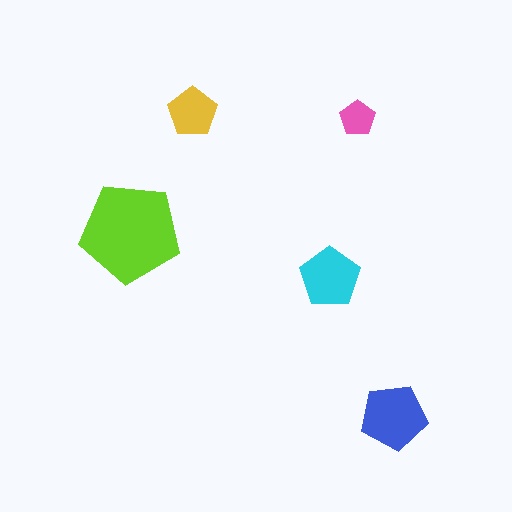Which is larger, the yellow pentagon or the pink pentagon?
The yellow one.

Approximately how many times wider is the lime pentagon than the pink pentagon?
About 3 times wider.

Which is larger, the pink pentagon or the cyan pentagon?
The cyan one.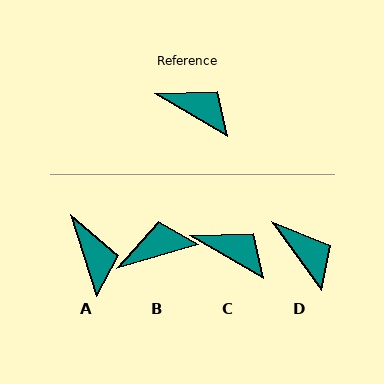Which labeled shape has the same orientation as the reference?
C.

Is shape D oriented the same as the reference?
No, it is off by about 24 degrees.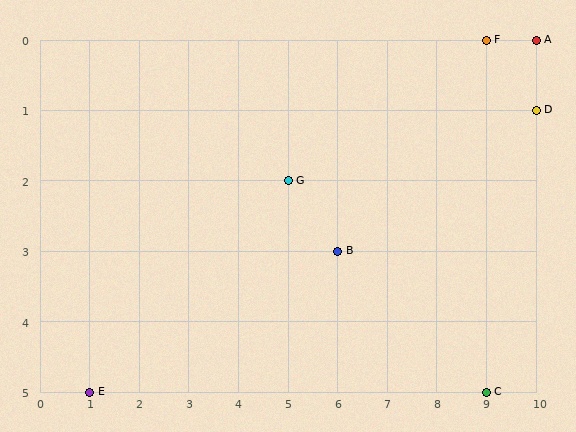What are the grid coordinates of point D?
Point D is at grid coordinates (10, 1).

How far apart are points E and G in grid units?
Points E and G are 4 columns and 3 rows apart (about 5.0 grid units diagonally).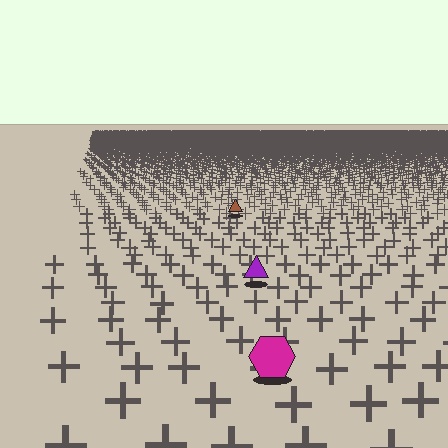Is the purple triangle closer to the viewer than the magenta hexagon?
No. The magenta hexagon is closer — you can tell from the texture gradient: the ground texture is coarser near it.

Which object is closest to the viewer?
The magenta hexagon is closest. The texture marks near it are larger and more spread out.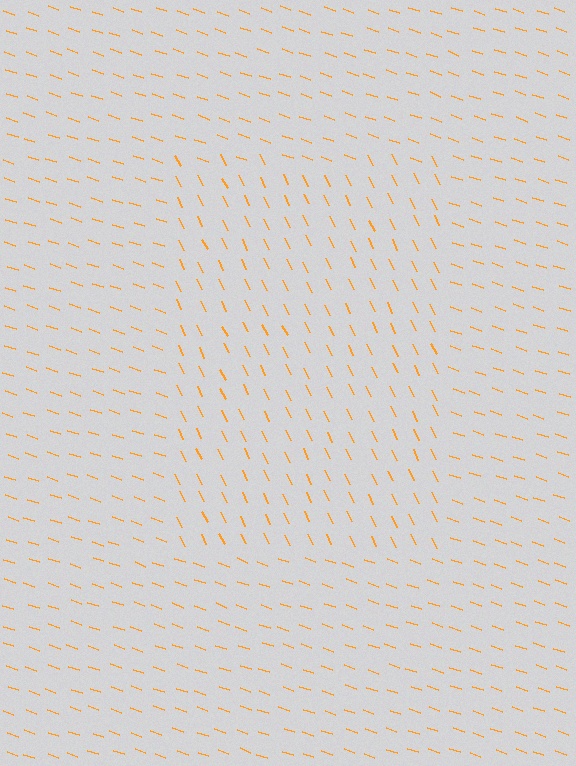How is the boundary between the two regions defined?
The boundary is defined purely by a change in line orientation (approximately 45 degrees difference). All lines are the same color and thickness.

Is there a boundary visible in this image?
Yes, there is a texture boundary formed by a change in line orientation.